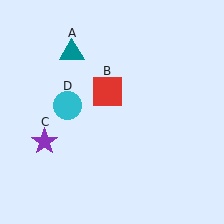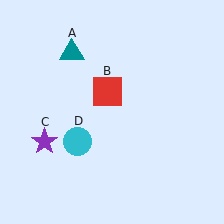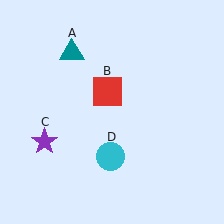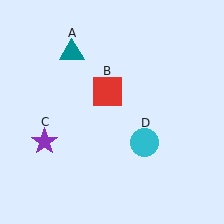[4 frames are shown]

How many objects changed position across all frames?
1 object changed position: cyan circle (object D).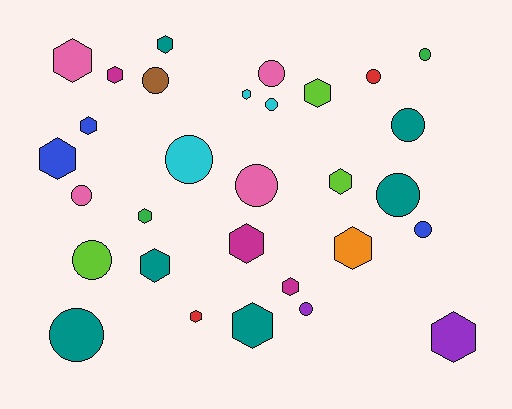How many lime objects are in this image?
There are 3 lime objects.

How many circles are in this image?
There are 14 circles.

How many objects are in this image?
There are 30 objects.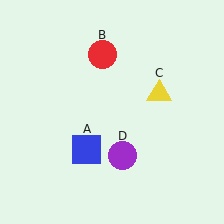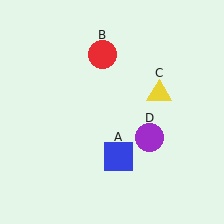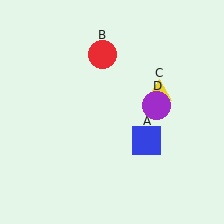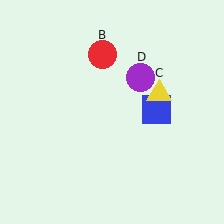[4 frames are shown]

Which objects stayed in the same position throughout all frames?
Red circle (object B) and yellow triangle (object C) remained stationary.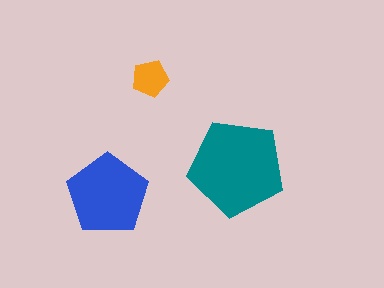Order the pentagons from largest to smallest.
the teal one, the blue one, the orange one.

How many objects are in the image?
There are 3 objects in the image.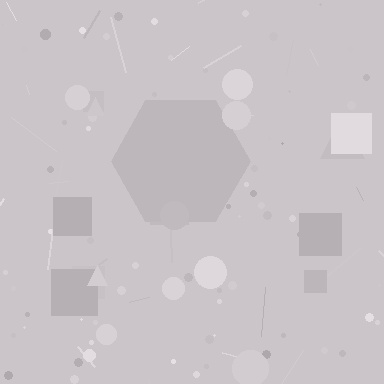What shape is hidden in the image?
A hexagon is hidden in the image.